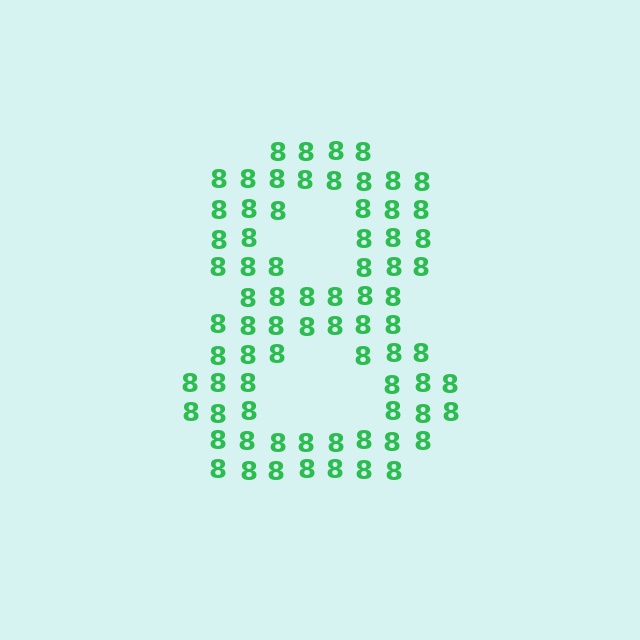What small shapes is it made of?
It is made of small digit 8's.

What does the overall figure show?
The overall figure shows the digit 8.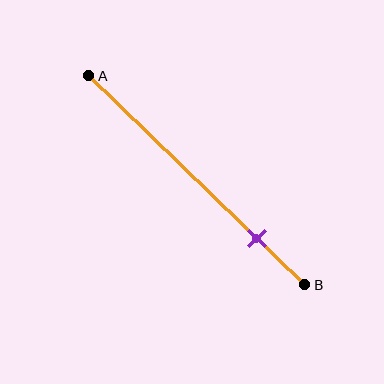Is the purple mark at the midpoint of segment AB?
No, the mark is at about 80% from A, not at the 50% midpoint.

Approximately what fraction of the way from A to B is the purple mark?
The purple mark is approximately 80% of the way from A to B.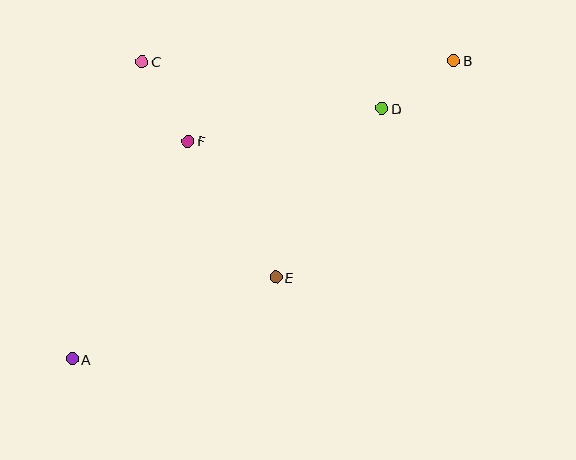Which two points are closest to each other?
Points B and D are closest to each other.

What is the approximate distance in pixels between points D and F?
The distance between D and F is approximately 197 pixels.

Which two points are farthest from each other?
Points A and B are farthest from each other.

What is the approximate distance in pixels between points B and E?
The distance between B and E is approximately 280 pixels.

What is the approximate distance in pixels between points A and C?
The distance between A and C is approximately 305 pixels.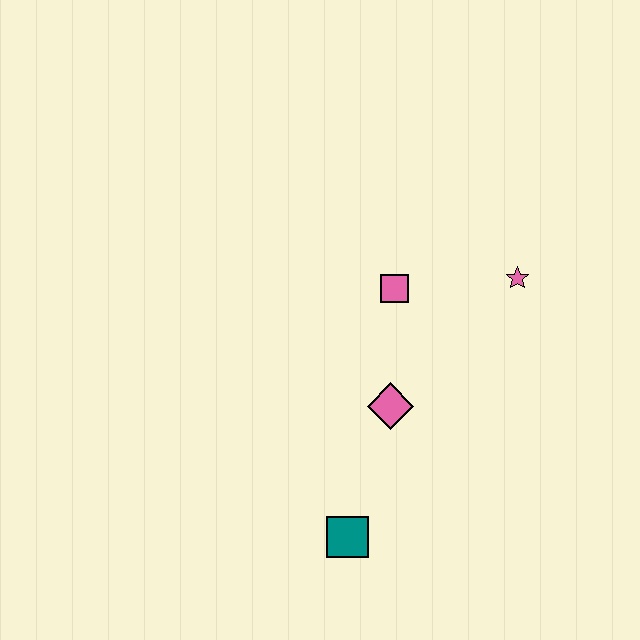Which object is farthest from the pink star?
The teal square is farthest from the pink star.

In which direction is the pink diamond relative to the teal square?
The pink diamond is above the teal square.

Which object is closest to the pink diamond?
The pink square is closest to the pink diamond.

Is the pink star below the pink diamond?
No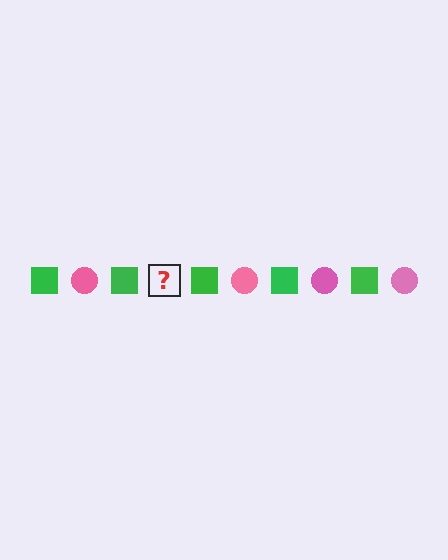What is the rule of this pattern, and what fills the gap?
The rule is that the pattern alternates between green square and pink circle. The gap should be filled with a pink circle.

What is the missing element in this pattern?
The missing element is a pink circle.